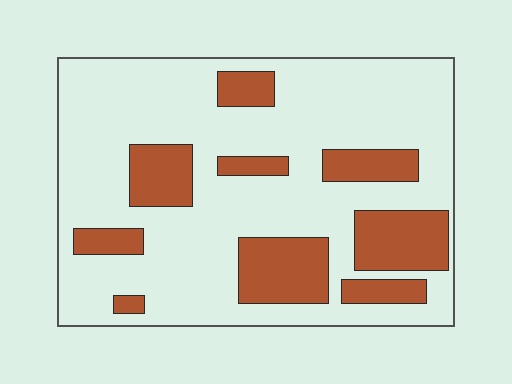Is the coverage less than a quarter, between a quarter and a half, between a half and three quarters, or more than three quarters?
Between a quarter and a half.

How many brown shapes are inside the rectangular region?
9.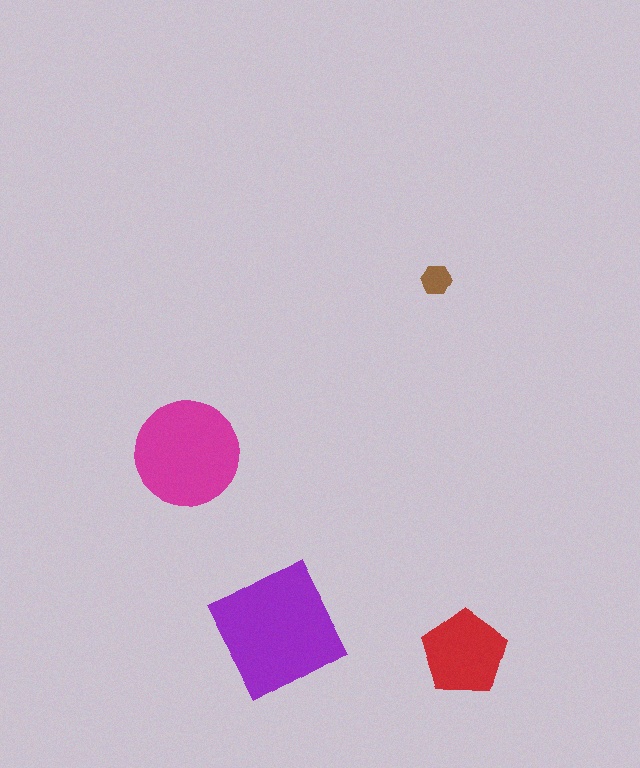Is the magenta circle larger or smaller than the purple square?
Smaller.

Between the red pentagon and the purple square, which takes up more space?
The purple square.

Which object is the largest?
The purple square.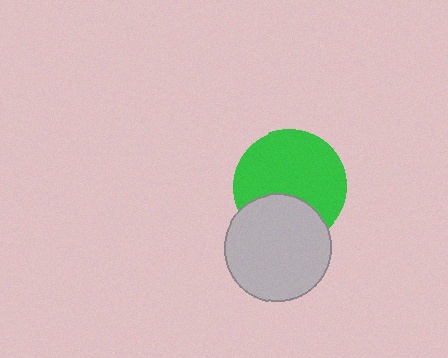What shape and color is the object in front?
The object in front is a light gray circle.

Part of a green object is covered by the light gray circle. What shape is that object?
It is a circle.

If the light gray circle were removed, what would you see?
You would see the complete green circle.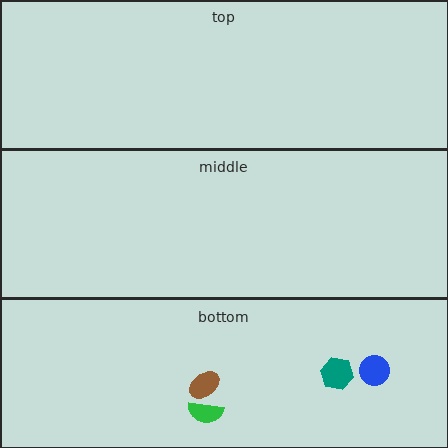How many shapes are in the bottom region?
4.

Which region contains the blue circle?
The bottom region.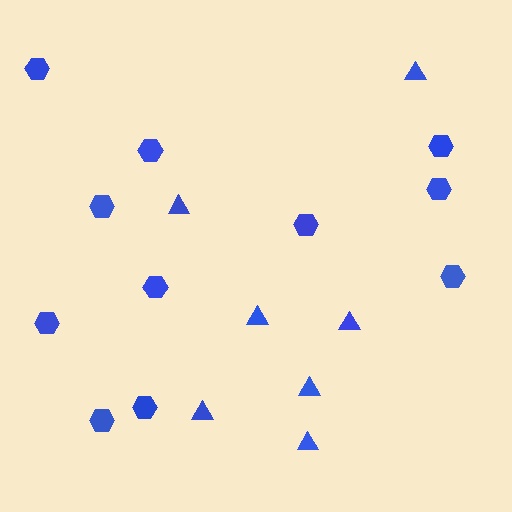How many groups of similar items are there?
There are 2 groups: one group of hexagons (11) and one group of triangles (7).